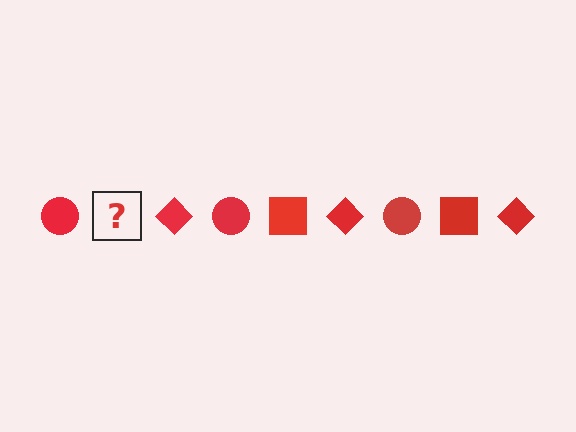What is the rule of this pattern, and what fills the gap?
The rule is that the pattern cycles through circle, square, diamond shapes in red. The gap should be filled with a red square.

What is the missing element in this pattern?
The missing element is a red square.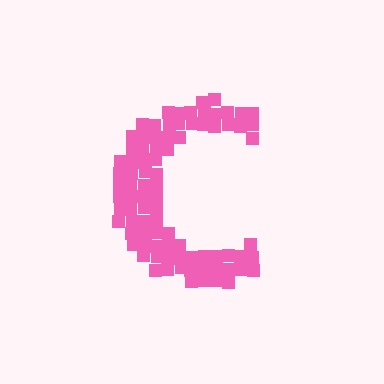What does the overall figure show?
The overall figure shows the letter C.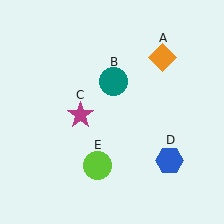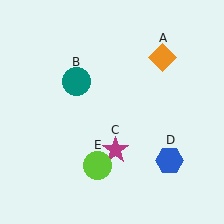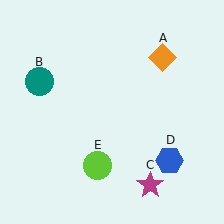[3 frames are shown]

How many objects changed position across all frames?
2 objects changed position: teal circle (object B), magenta star (object C).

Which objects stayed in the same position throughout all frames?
Orange diamond (object A) and blue hexagon (object D) and lime circle (object E) remained stationary.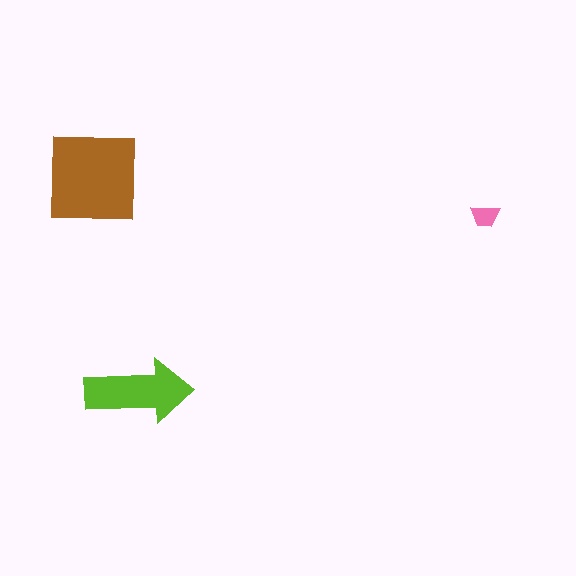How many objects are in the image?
There are 3 objects in the image.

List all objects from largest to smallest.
The brown square, the lime arrow, the pink trapezoid.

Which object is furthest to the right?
The pink trapezoid is rightmost.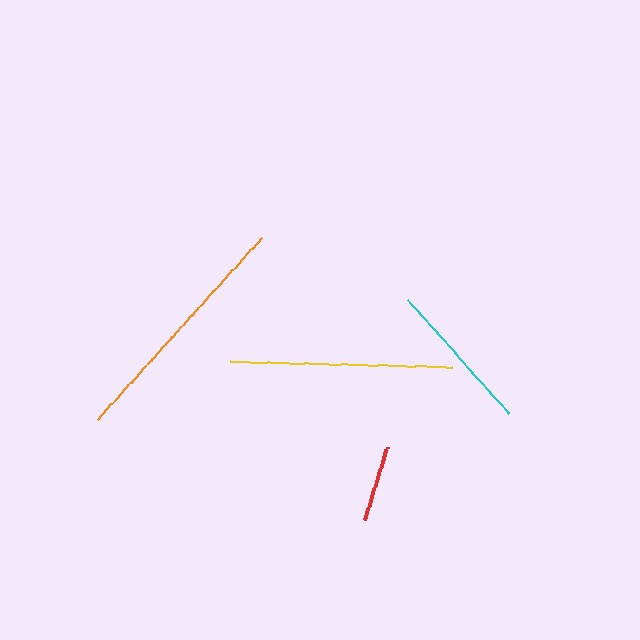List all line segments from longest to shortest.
From longest to shortest: orange, yellow, cyan, red.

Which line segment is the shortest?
The red line is the shortest at approximately 77 pixels.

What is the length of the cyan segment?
The cyan segment is approximately 153 pixels long.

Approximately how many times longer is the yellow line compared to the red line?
The yellow line is approximately 2.9 times the length of the red line.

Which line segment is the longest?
The orange line is the longest at approximately 245 pixels.